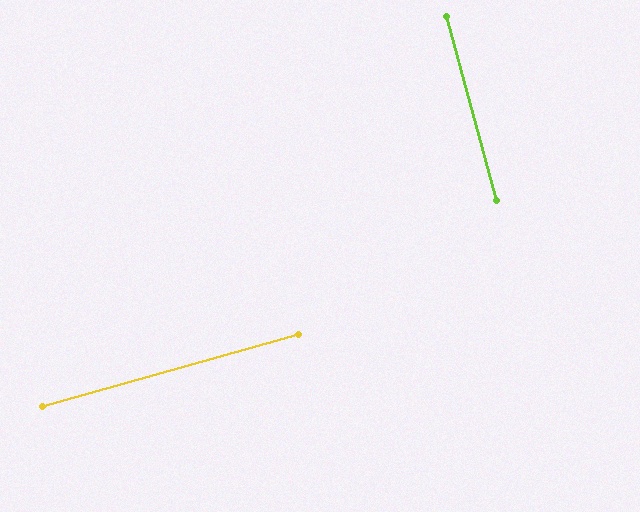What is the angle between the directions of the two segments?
Approximately 89 degrees.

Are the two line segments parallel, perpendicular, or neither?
Perpendicular — they meet at approximately 89°.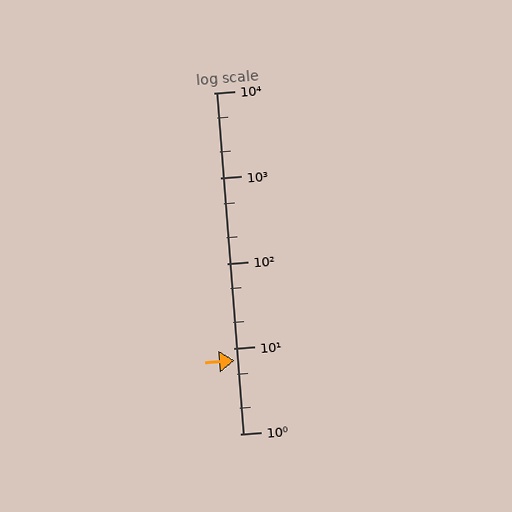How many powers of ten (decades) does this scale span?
The scale spans 4 decades, from 1 to 10000.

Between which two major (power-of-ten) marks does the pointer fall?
The pointer is between 1 and 10.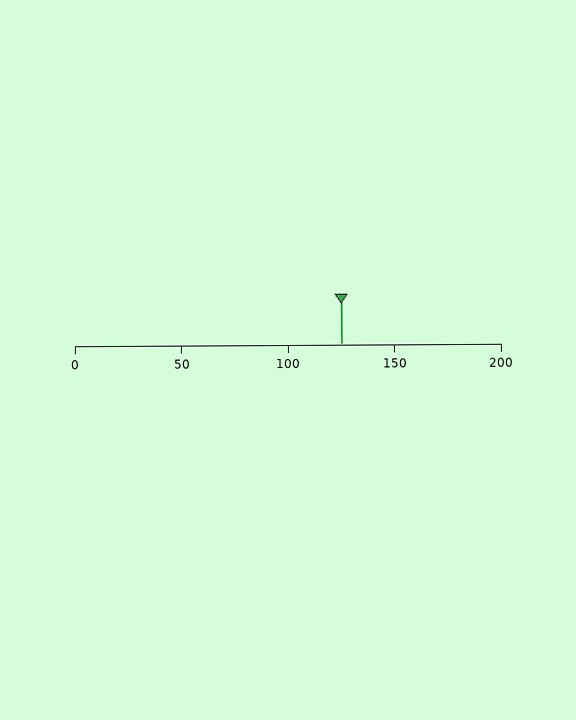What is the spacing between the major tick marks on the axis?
The major ticks are spaced 50 apart.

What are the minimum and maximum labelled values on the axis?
The axis runs from 0 to 200.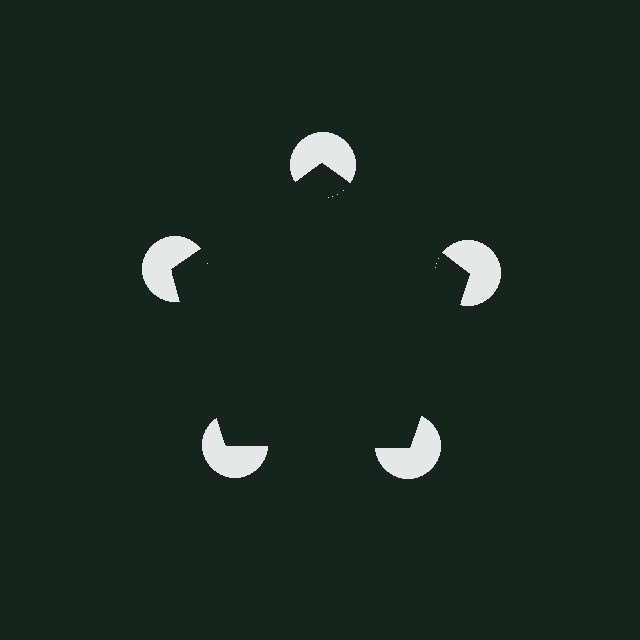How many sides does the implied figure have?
5 sides.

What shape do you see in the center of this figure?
An illusory pentagon — its edges are inferred from the aligned wedge cuts in the pac-man discs, not physically drawn.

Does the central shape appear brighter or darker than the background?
It typically appears slightly darker than the background, even though no actual brightness change is drawn.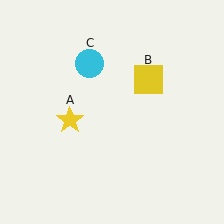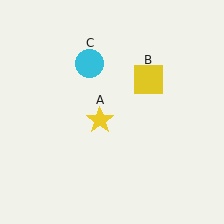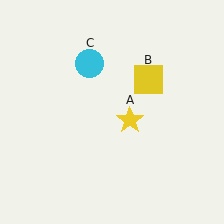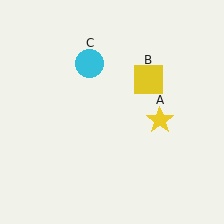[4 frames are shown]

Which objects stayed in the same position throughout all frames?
Yellow square (object B) and cyan circle (object C) remained stationary.